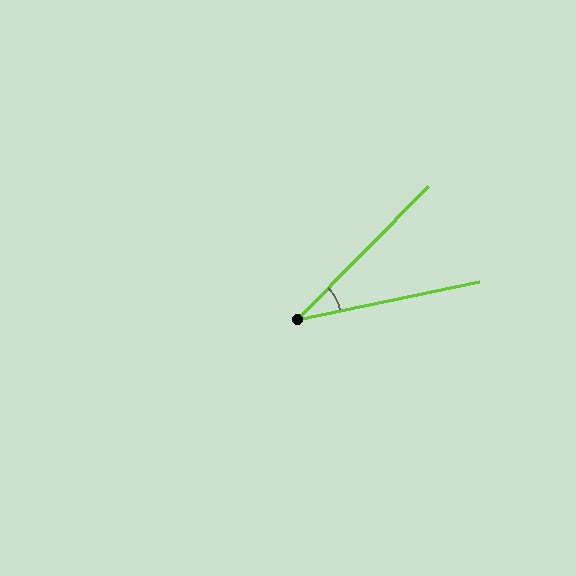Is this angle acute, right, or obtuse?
It is acute.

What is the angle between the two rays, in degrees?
Approximately 34 degrees.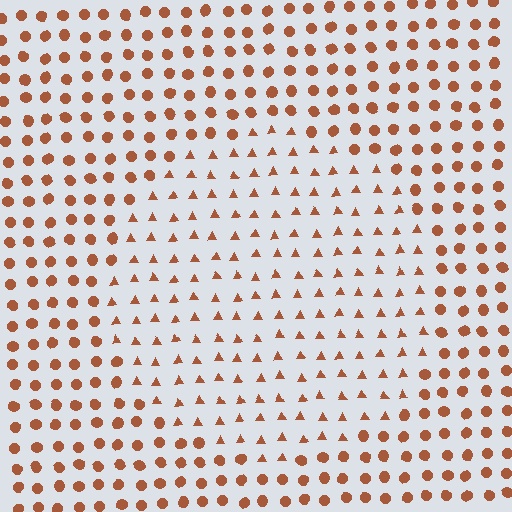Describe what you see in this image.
The image is filled with small brown elements arranged in a uniform grid. A circle-shaped region contains triangles, while the surrounding area contains circles. The boundary is defined purely by the change in element shape.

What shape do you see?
I see a circle.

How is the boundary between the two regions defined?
The boundary is defined by a change in element shape: triangles inside vs. circles outside. All elements share the same color and spacing.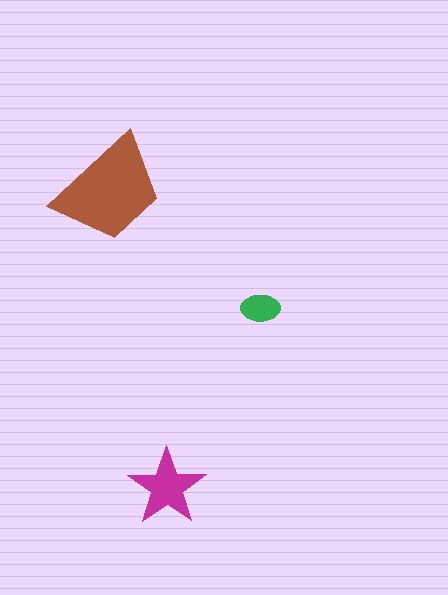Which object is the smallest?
The green ellipse.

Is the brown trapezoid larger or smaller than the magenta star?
Larger.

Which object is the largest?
The brown trapezoid.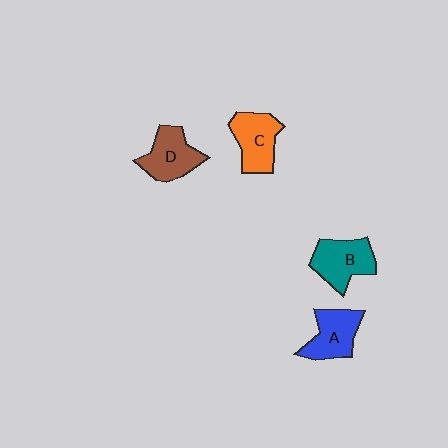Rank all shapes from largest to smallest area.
From largest to smallest: B (teal), C (orange), D (brown), A (blue).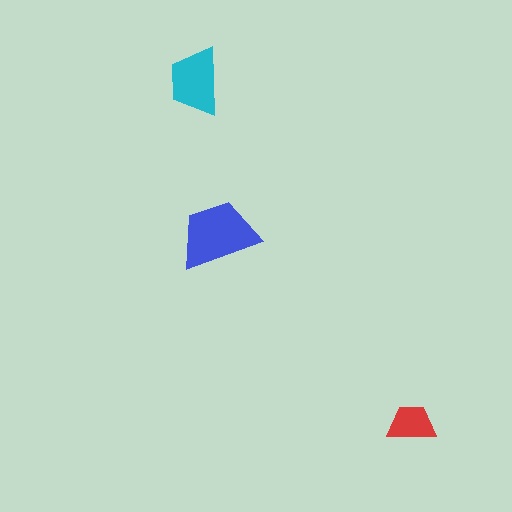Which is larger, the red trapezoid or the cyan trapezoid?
The cyan one.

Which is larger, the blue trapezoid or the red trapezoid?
The blue one.